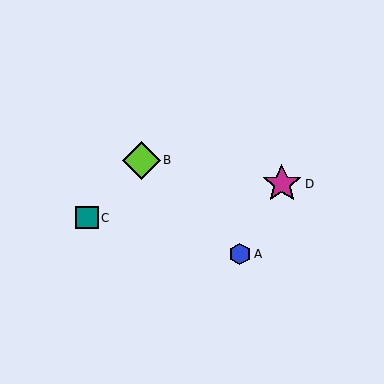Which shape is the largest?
The magenta star (labeled D) is the largest.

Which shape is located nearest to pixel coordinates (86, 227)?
The teal square (labeled C) at (87, 218) is nearest to that location.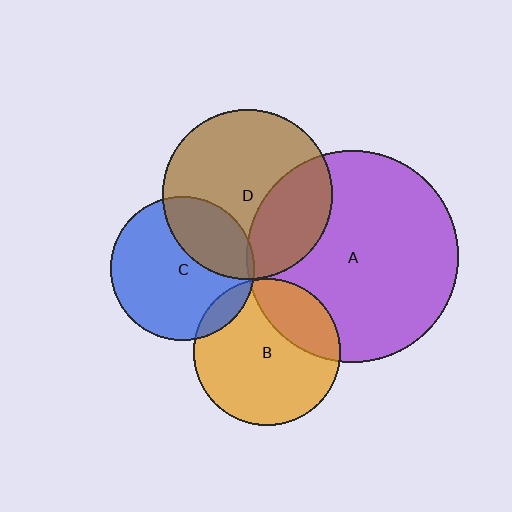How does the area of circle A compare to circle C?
Approximately 2.2 times.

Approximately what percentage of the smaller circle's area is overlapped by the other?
Approximately 30%.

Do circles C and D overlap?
Yes.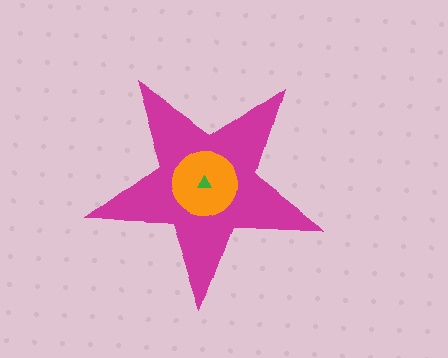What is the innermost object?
The green triangle.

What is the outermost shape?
The magenta star.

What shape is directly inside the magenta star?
The orange circle.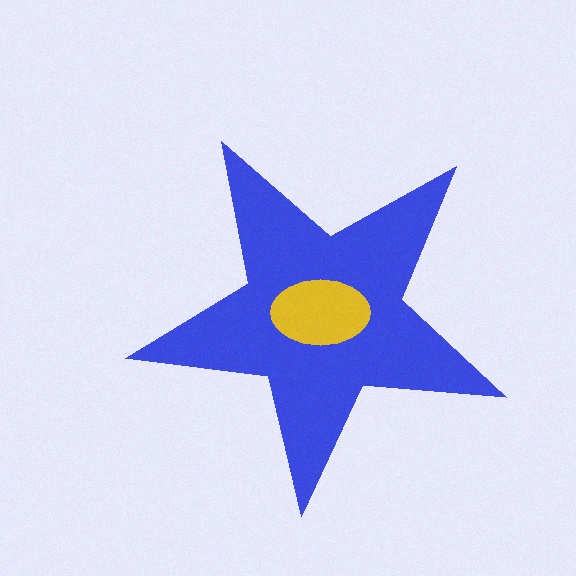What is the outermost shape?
The blue star.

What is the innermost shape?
The yellow ellipse.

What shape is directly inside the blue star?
The yellow ellipse.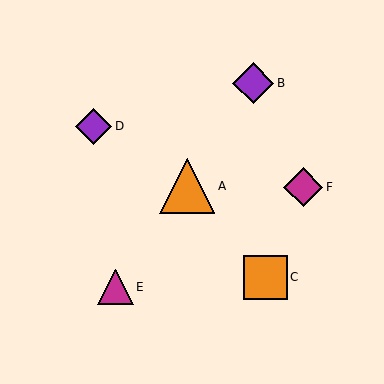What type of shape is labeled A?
Shape A is an orange triangle.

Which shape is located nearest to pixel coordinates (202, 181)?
The orange triangle (labeled A) at (187, 186) is nearest to that location.